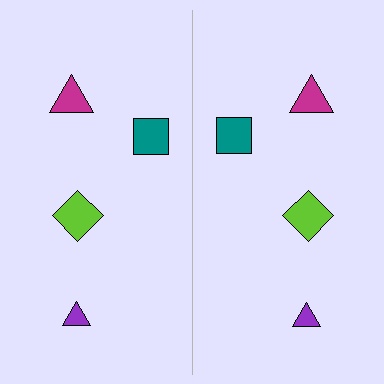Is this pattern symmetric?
Yes, this pattern has bilateral (reflection) symmetry.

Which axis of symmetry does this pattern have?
The pattern has a vertical axis of symmetry running through the center of the image.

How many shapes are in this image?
There are 8 shapes in this image.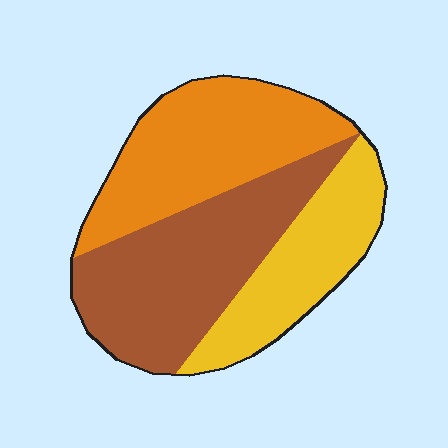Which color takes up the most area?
Brown, at roughly 40%.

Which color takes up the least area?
Yellow, at roughly 25%.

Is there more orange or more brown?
Brown.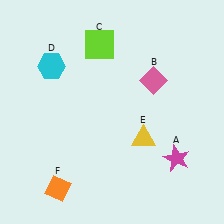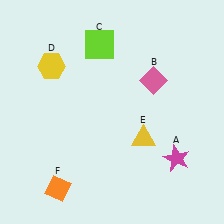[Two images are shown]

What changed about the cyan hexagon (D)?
In Image 1, D is cyan. In Image 2, it changed to yellow.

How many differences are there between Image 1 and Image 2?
There is 1 difference between the two images.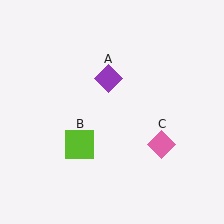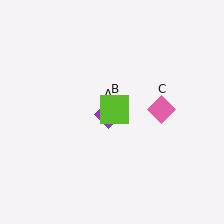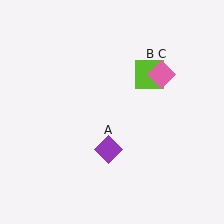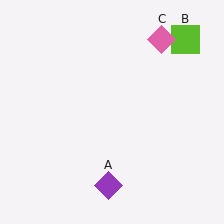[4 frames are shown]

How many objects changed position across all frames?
3 objects changed position: purple diamond (object A), lime square (object B), pink diamond (object C).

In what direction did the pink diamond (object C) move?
The pink diamond (object C) moved up.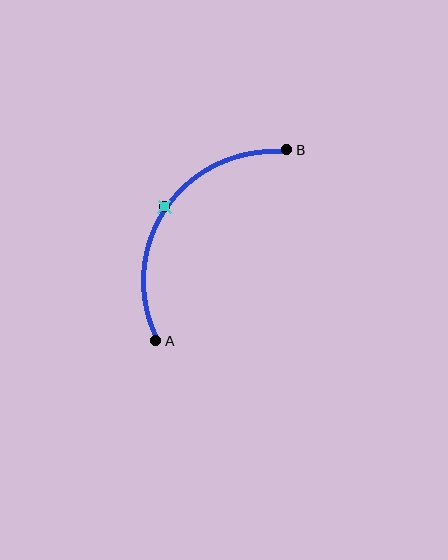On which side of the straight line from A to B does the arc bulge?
The arc bulges above and to the left of the straight line connecting A and B.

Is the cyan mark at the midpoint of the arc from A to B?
Yes. The cyan mark lies on the arc at equal arc-length from both A and B — it is the arc midpoint.